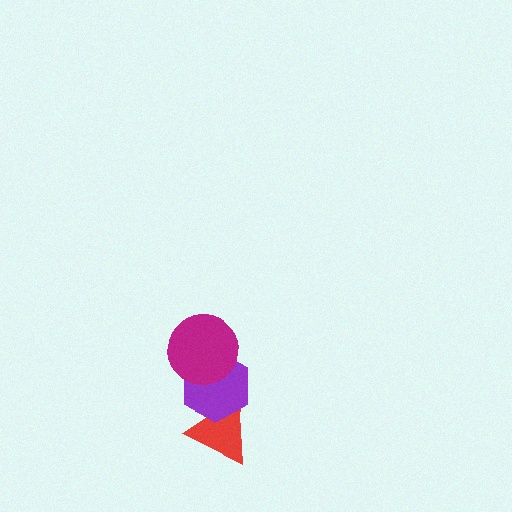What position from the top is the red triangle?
The red triangle is 3rd from the top.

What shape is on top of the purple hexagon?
The magenta circle is on top of the purple hexagon.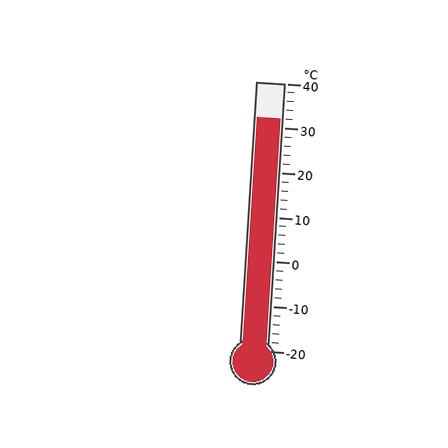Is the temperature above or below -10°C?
The temperature is above -10°C.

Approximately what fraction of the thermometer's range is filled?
The thermometer is filled to approximately 85% of its range.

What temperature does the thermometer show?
The thermometer shows approximately 32°C.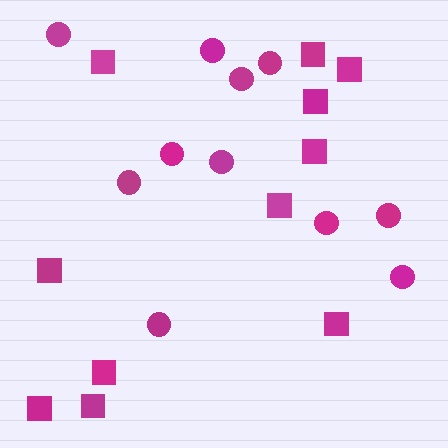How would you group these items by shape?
There are 2 groups: one group of circles (11) and one group of squares (11).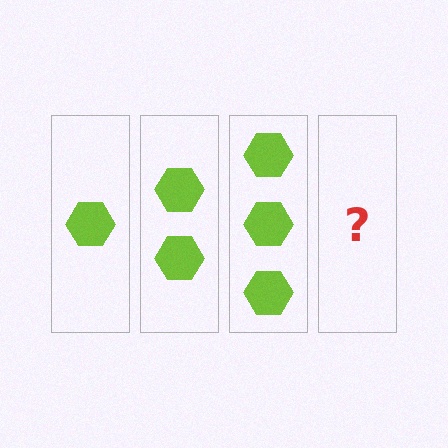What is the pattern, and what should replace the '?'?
The pattern is that each step adds one more hexagon. The '?' should be 4 hexagons.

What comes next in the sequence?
The next element should be 4 hexagons.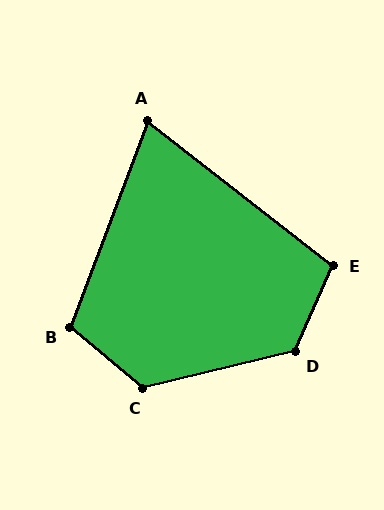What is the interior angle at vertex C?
Approximately 127 degrees (obtuse).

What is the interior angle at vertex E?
Approximately 105 degrees (obtuse).